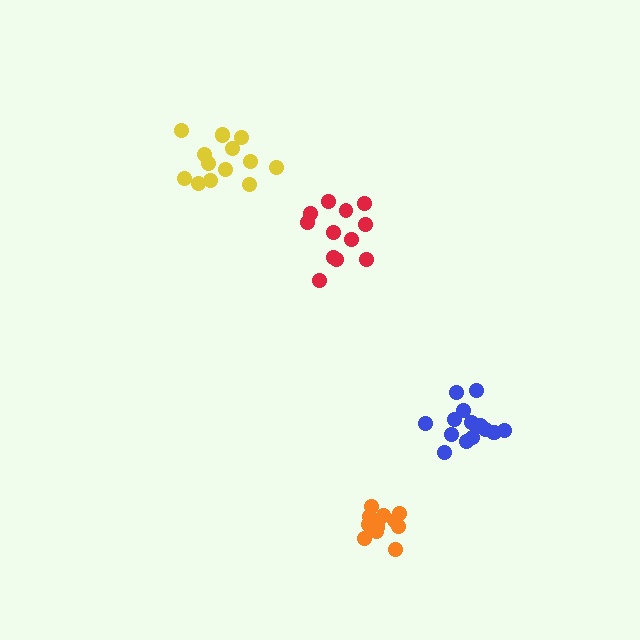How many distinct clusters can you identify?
There are 4 distinct clusters.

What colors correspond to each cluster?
The clusters are colored: red, orange, blue, yellow.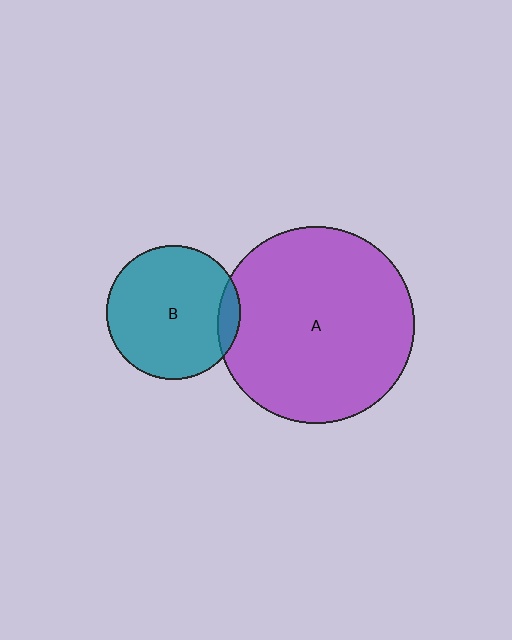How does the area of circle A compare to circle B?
Approximately 2.2 times.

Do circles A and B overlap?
Yes.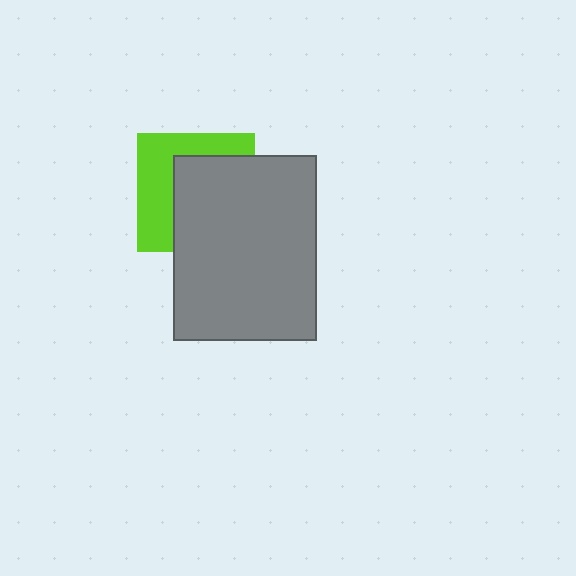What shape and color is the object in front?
The object in front is a gray rectangle.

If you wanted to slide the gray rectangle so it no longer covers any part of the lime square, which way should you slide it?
Slide it toward the lower-right — that is the most direct way to separate the two shapes.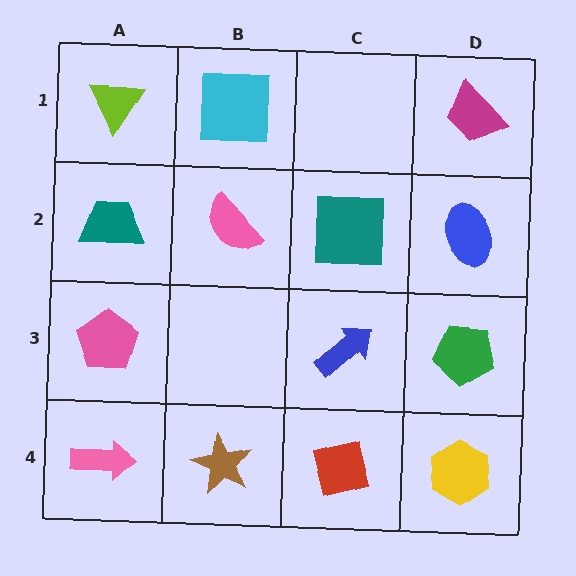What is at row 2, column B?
A pink semicircle.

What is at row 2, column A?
A teal trapezoid.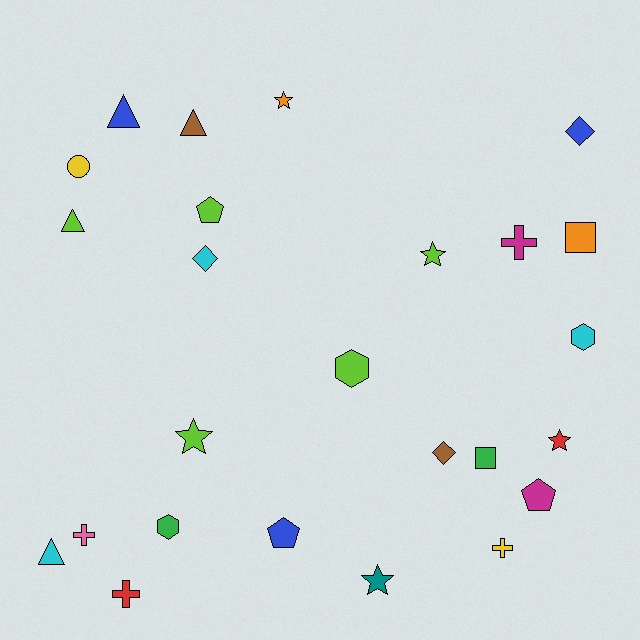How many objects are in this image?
There are 25 objects.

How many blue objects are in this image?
There are 3 blue objects.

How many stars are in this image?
There are 5 stars.